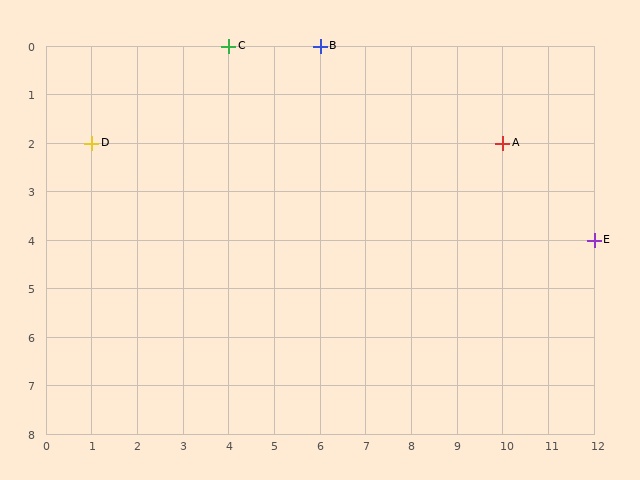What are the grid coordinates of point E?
Point E is at grid coordinates (12, 4).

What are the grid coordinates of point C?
Point C is at grid coordinates (4, 0).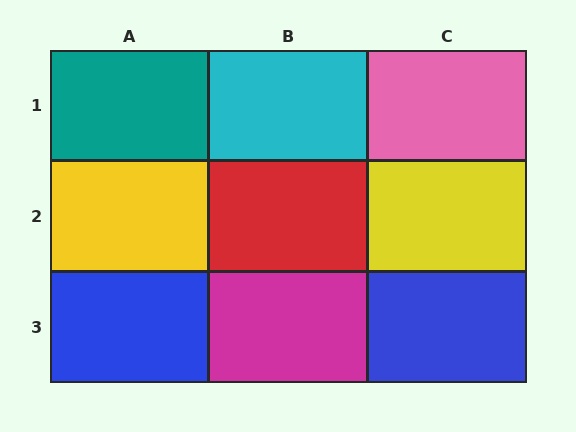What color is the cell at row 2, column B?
Red.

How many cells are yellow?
2 cells are yellow.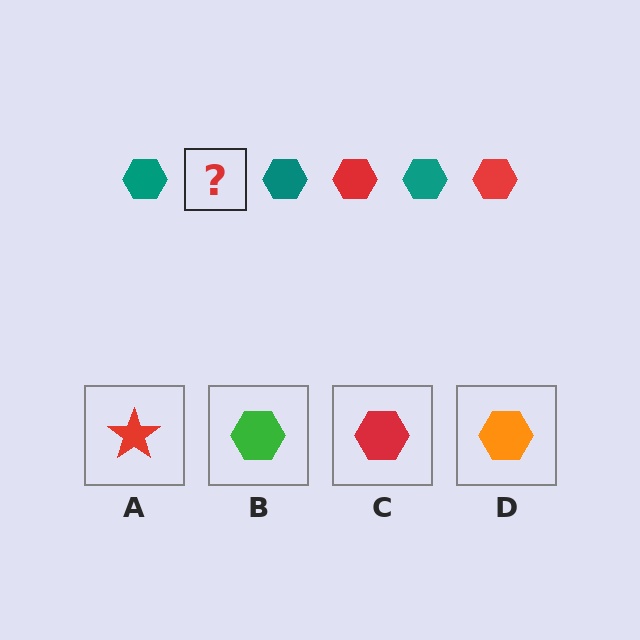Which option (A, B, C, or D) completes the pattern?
C.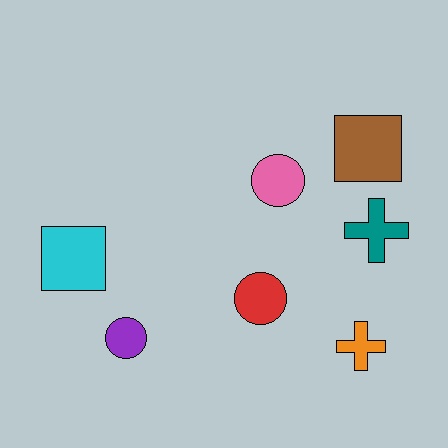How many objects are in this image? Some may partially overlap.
There are 7 objects.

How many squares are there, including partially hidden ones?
There are 2 squares.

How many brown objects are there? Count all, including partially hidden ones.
There is 1 brown object.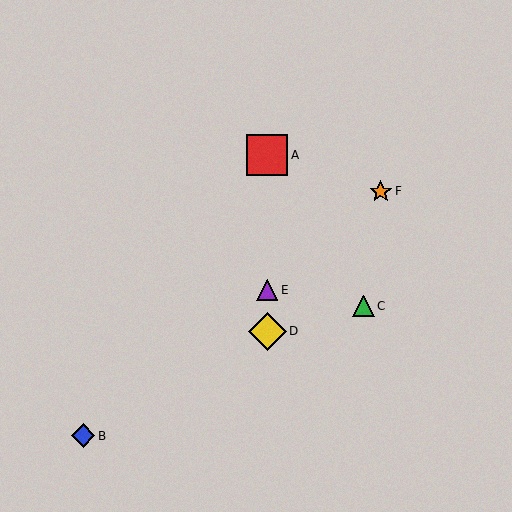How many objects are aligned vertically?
3 objects (A, D, E) are aligned vertically.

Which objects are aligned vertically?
Objects A, D, E are aligned vertically.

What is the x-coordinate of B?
Object B is at x≈83.